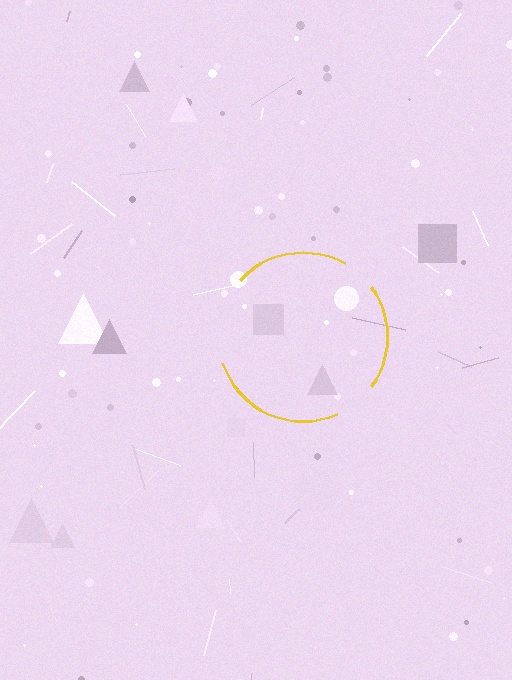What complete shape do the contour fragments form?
The contour fragments form a circle.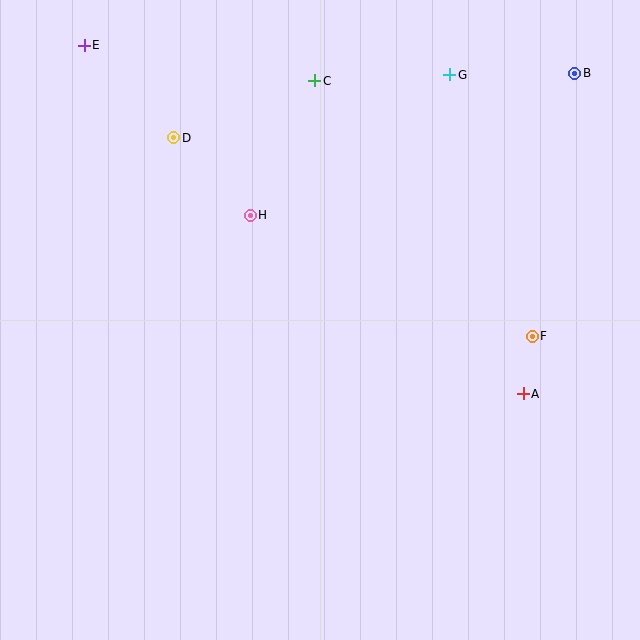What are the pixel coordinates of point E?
Point E is at (84, 45).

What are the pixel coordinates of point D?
Point D is at (174, 138).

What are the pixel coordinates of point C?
Point C is at (315, 81).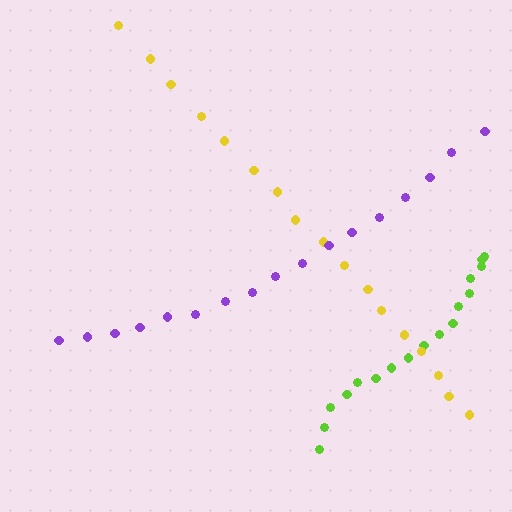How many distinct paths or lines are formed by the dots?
There are 3 distinct paths.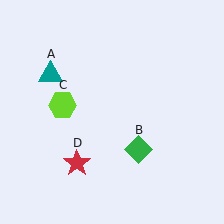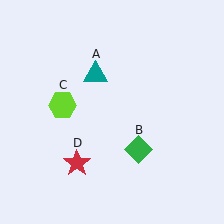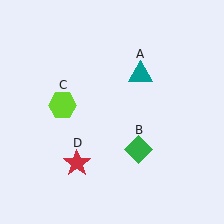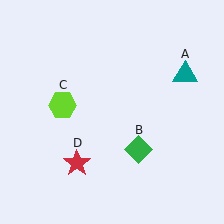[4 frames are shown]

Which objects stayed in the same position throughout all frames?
Green diamond (object B) and lime hexagon (object C) and red star (object D) remained stationary.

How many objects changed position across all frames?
1 object changed position: teal triangle (object A).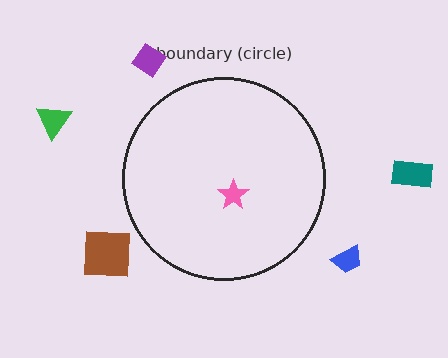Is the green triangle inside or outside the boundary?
Outside.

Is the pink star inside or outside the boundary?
Inside.